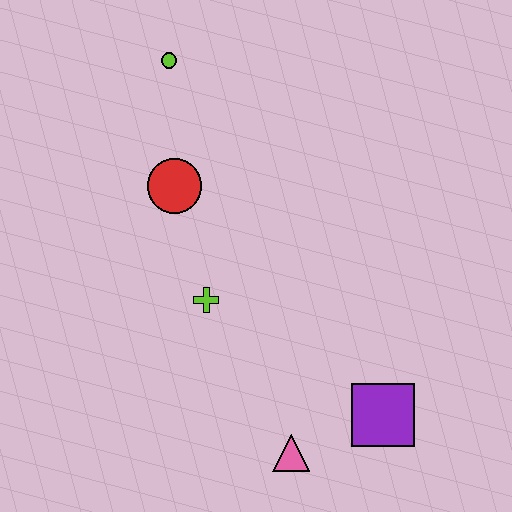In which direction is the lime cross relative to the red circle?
The lime cross is below the red circle.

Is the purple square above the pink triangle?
Yes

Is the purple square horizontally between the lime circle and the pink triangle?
No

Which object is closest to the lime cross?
The red circle is closest to the lime cross.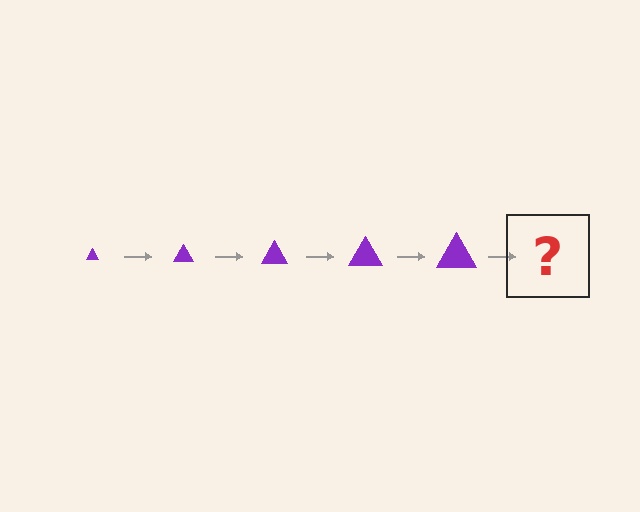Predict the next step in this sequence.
The next step is a purple triangle, larger than the previous one.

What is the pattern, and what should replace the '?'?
The pattern is that the triangle gets progressively larger each step. The '?' should be a purple triangle, larger than the previous one.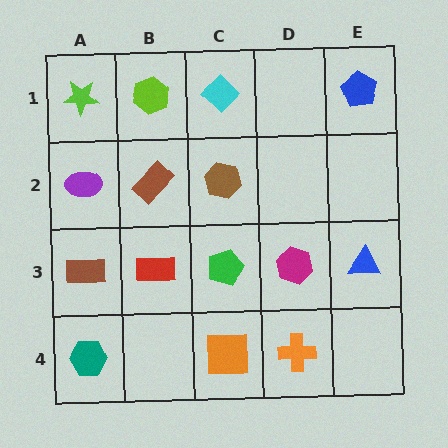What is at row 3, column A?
A brown rectangle.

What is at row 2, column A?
A purple ellipse.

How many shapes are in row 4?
3 shapes.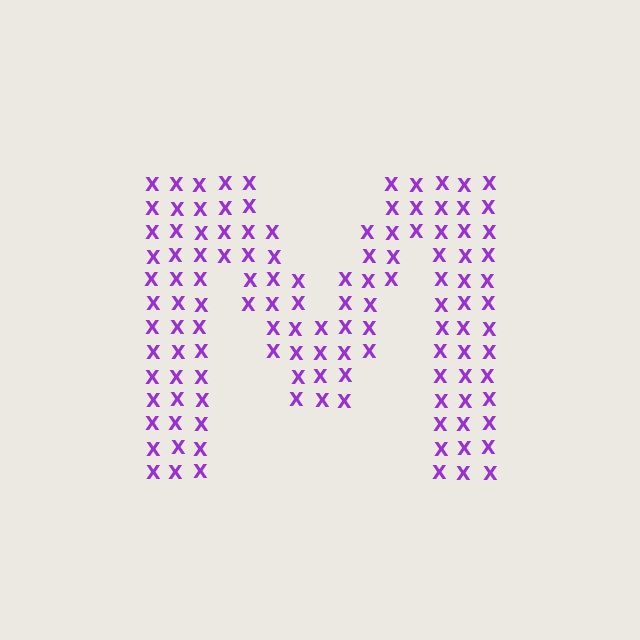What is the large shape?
The large shape is the letter M.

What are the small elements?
The small elements are letter X's.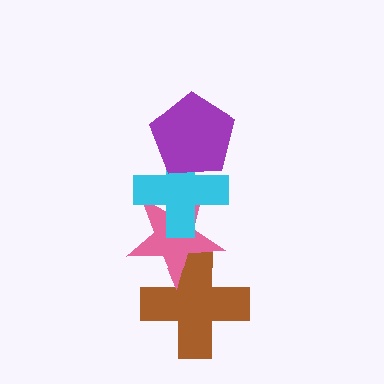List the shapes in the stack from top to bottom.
From top to bottom: the purple pentagon, the cyan cross, the pink star, the brown cross.